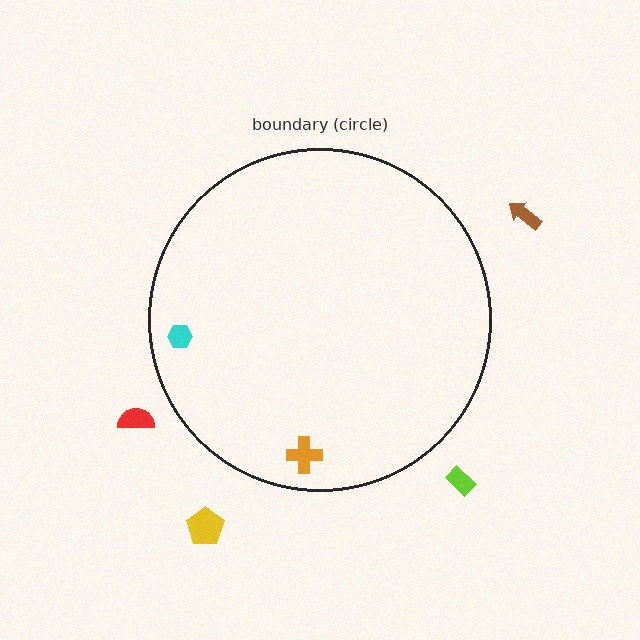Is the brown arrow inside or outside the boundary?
Outside.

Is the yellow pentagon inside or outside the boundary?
Outside.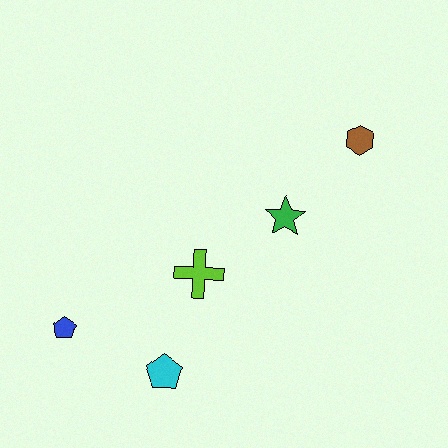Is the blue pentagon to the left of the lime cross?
Yes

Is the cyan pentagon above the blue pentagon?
No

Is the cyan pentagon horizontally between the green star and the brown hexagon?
No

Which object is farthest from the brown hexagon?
The blue pentagon is farthest from the brown hexagon.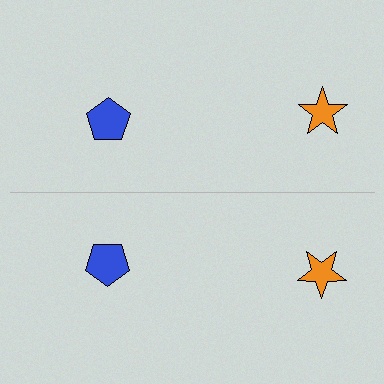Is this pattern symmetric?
Yes, this pattern has bilateral (reflection) symmetry.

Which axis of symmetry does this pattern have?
The pattern has a horizontal axis of symmetry running through the center of the image.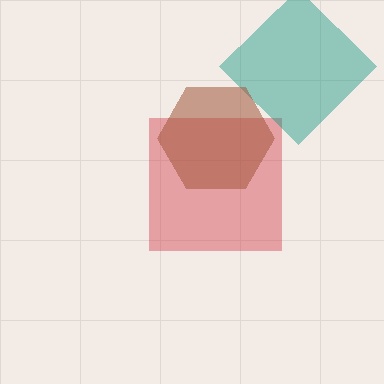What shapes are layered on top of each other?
The layered shapes are: a red square, a teal diamond, a brown hexagon.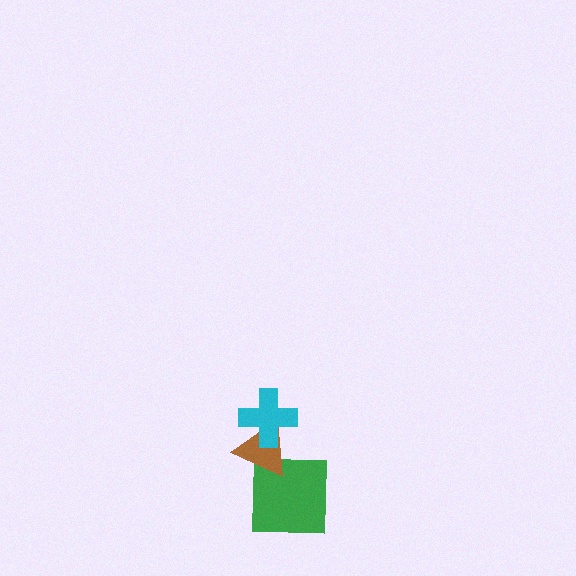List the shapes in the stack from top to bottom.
From top to bottom: the cyan cross, the brown triangle, the green square.